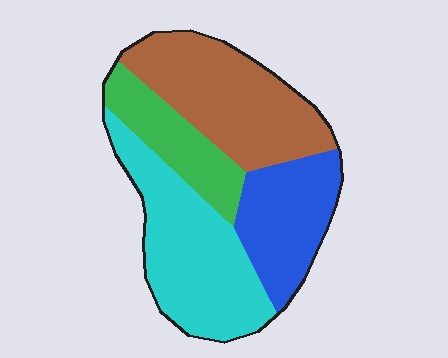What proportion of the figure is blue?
Blue covers roughly 20% of the figure.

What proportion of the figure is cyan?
Cyan covers roughly 30% of the figure.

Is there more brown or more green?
Brown.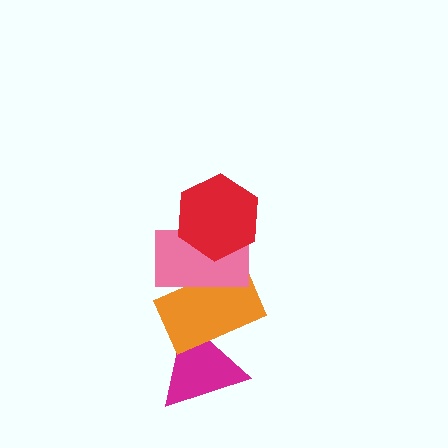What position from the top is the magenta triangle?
The magenta triangle is 4th from the top.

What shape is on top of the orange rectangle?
The pink rectangle is on top of the orange rectangle.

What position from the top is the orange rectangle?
The orange rectangle is 3rd from the top.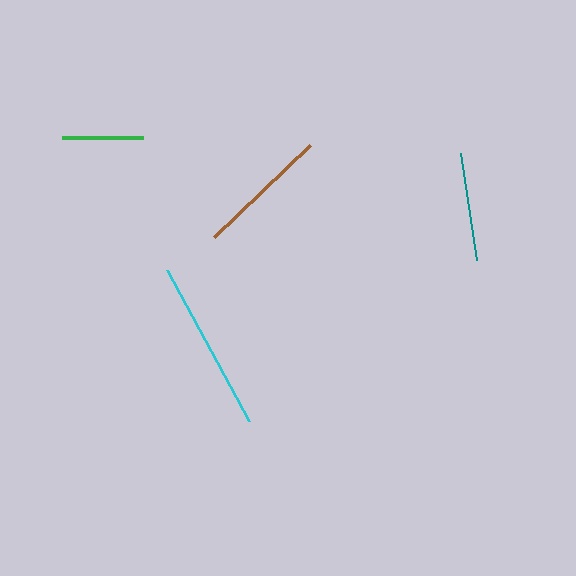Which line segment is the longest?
The cyan line is the longest at approximately 172 pixels.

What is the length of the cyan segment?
The cyan segment is approximately 172 pixels long.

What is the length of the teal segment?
The teal segment is approximately 107 pixels long.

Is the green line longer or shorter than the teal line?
The teal line is longer than the green line.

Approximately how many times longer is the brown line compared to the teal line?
The brown line is approximately 1.2 times the length of the teal line.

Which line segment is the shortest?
The green line is the shortest at approximately 81 pixels.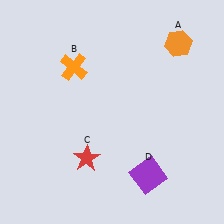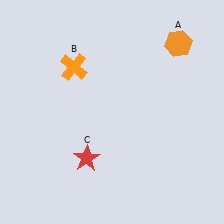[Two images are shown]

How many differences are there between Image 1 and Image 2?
There is 1 difference between the two images.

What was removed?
The purple square (D) was removed in Image 2.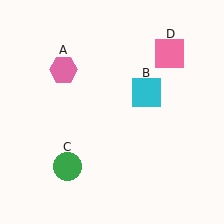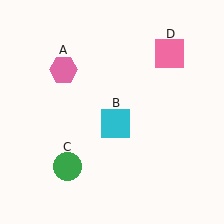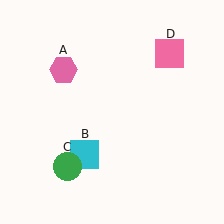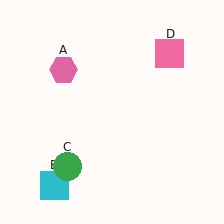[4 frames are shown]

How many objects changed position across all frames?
1 object changed position: cyan square (object B).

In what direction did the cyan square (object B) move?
The cyan square (object B) moved down and to the left.